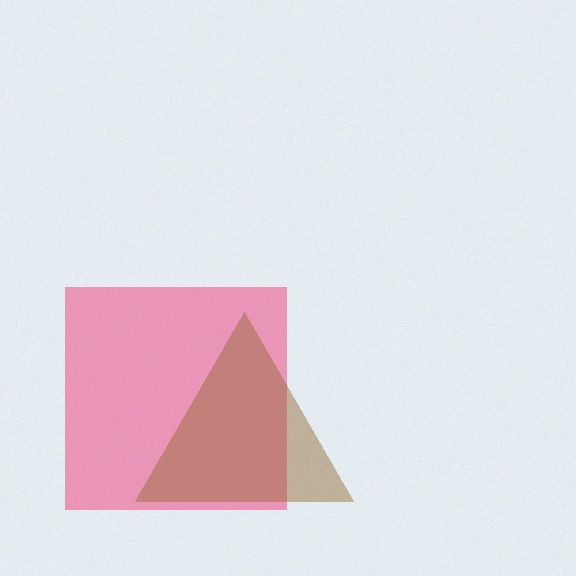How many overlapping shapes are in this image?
There are 2 overlapping shapes in the image.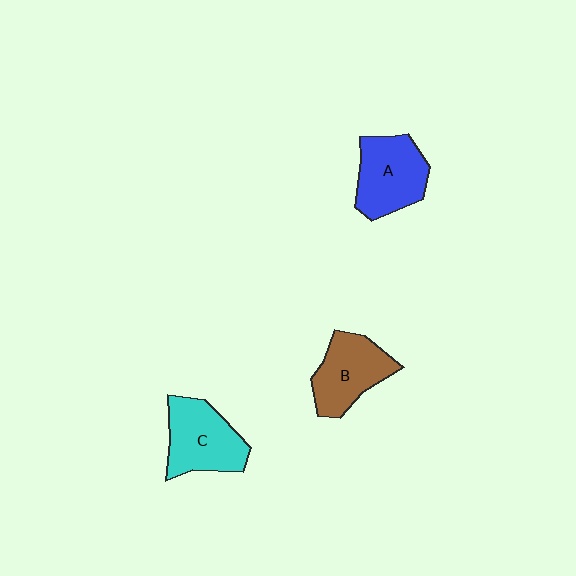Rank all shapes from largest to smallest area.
From largest to smallest: C (cyan), A (blue), B (brown).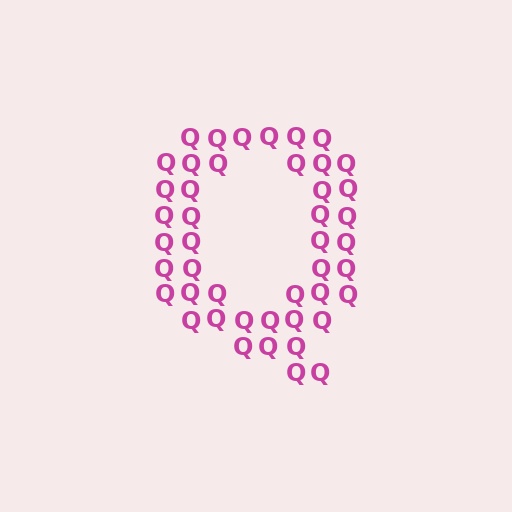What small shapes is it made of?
It is made of small letter Q's.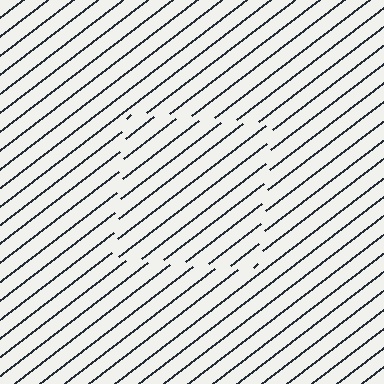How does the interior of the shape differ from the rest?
The interior of the shape contains the same grating, shifted by half a period — the contour is defined by the phase discontinuity where line-ends from the inner and outer gratings abut.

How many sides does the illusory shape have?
4 sides — the line-ends trace a square.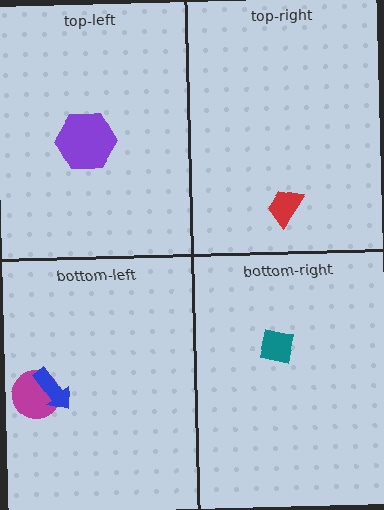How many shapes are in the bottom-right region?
1.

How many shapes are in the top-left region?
1.